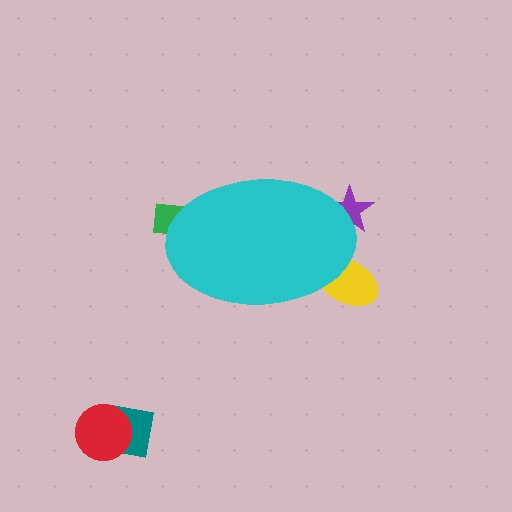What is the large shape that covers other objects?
A cyan ellipse.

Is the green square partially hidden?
Yes, the green square is partially hidden behind the cyan ellipse.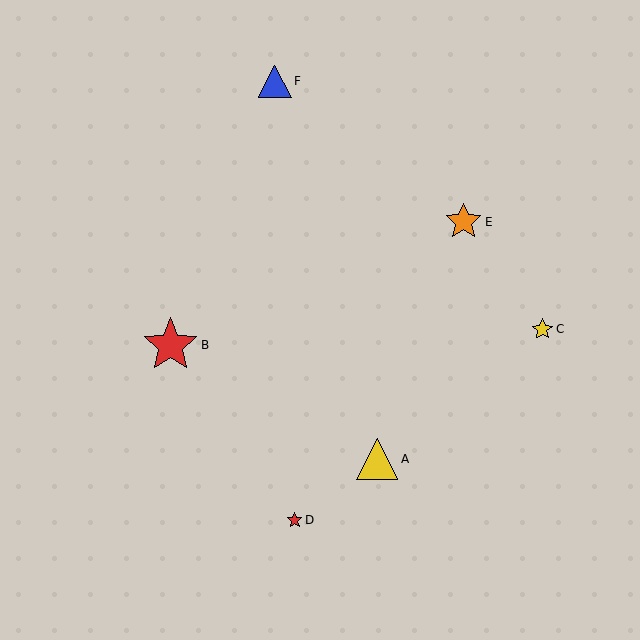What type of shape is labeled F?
Shape F is a blue triangle.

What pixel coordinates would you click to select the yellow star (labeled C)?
Click at (542, 329) to select the yellow star C.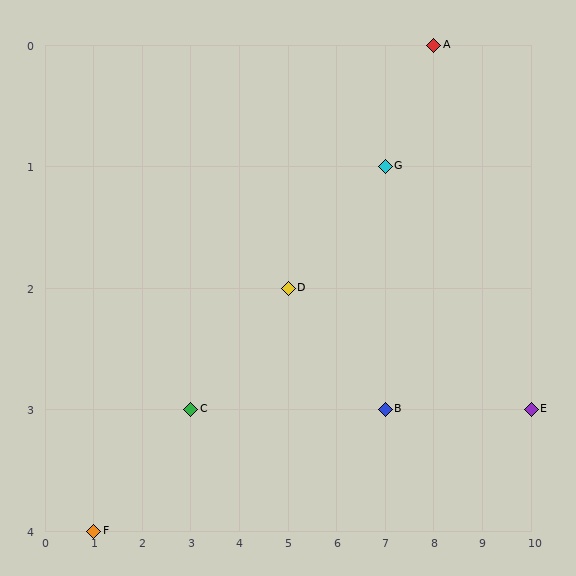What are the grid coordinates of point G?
Point G is at grid coordinates (7, 1).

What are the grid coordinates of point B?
Point B is at grid coordinates (7, 3).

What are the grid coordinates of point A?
Point A is at grid coordinates (8, 0).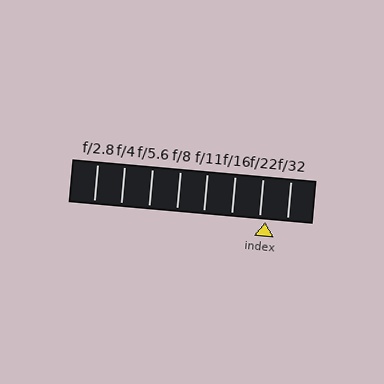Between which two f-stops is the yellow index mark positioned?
The index mark is between f/22 and f/32.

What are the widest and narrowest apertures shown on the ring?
The widest aperture shown is f/2.8 and the narrowest is f/32.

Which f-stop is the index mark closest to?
The index mark is closest to f/22.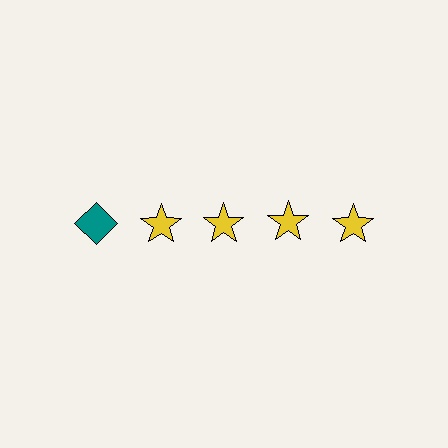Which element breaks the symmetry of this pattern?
The teal diamond in the top row, leftmost column breaks the symmetry. All other shapes are yellow stars.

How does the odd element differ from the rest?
It differs in both color (teal instead of yellow) and shape (diamond instead of star).